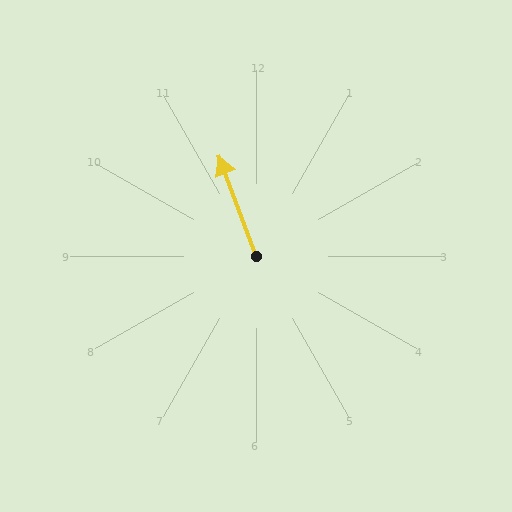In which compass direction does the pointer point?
North.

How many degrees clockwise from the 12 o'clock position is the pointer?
Approximately 340 degrees.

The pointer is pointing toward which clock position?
Roughly 11 o'clock.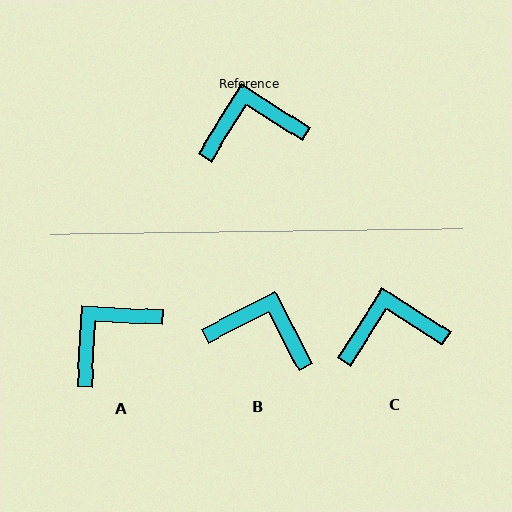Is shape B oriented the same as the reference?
No, it is off by about 30 degrees.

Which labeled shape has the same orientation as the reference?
C.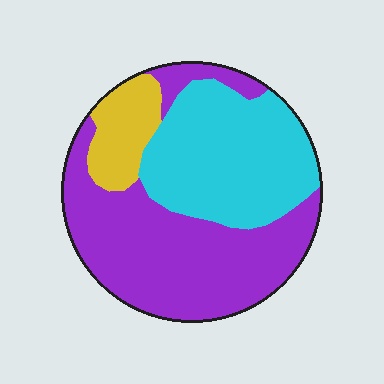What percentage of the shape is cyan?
Cyan takes up between a quarter and a half of the shape.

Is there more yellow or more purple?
Purple.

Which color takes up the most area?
Purple, at roughly 50%.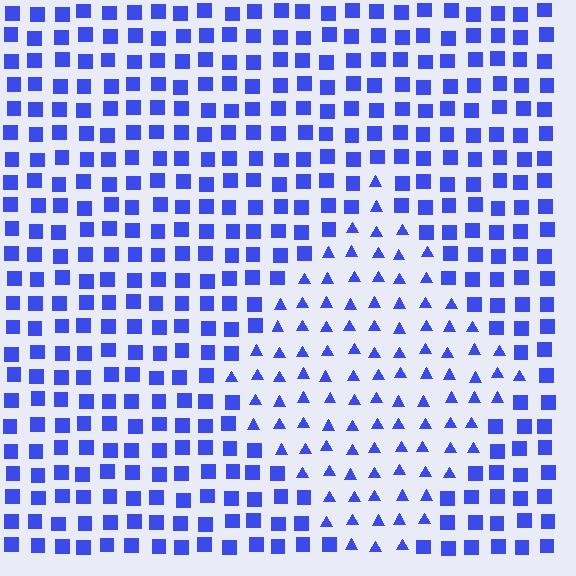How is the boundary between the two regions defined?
The boundary is defined by a change in element shape: triangles inside vs. squares outside. All elements share the same color and spacing.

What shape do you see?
I see a diamond.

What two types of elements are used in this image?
The image uses triangles inside the diamond region and squares outside it.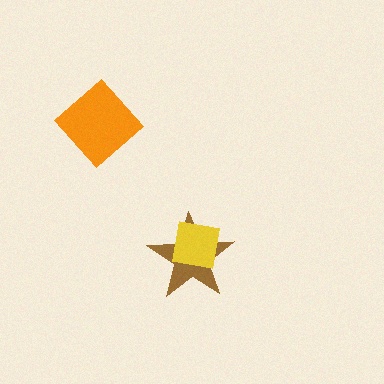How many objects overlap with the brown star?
1 object overlaps with the brown star.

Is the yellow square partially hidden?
No, no other shape covers it.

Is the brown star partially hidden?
Yes, it is partially covered by another shape.